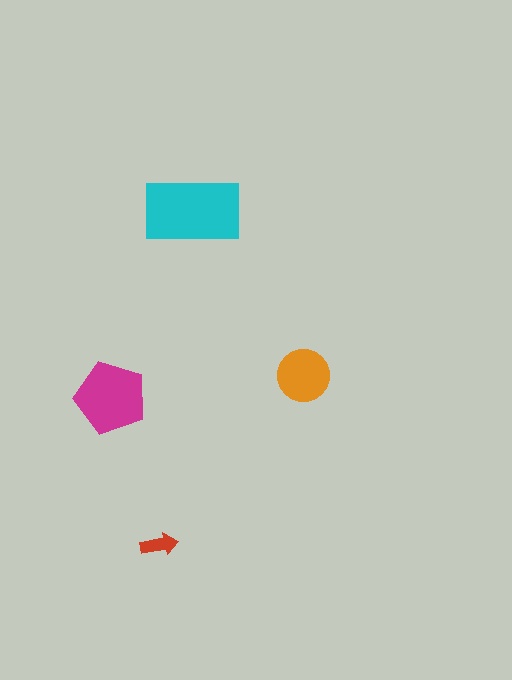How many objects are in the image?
There are 4 objects in the image.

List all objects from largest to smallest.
The cyan rectangle, the magenta pentagon, the orange circle, the red arrow.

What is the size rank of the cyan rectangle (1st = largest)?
1st.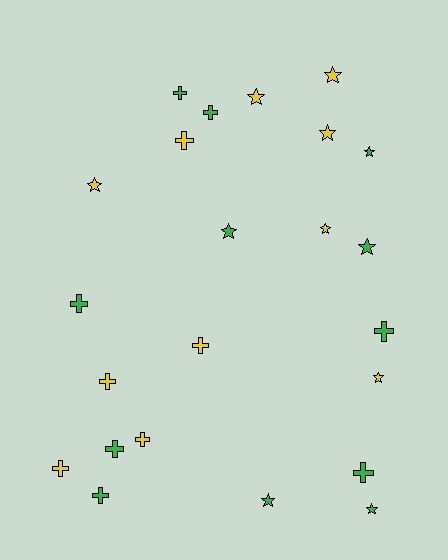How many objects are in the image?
There are 23 objects.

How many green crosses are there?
There are 7 green crosses.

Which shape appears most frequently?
Cross, with 12 objects.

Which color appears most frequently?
Green, with 12 objects.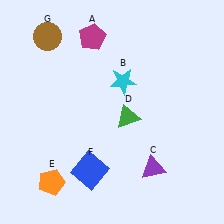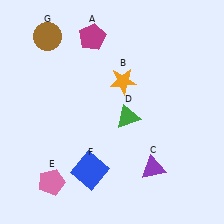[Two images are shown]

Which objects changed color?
B changed from cyan to orange. E changed from orange to pink.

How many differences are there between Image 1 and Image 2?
There are 2 differences between the two images.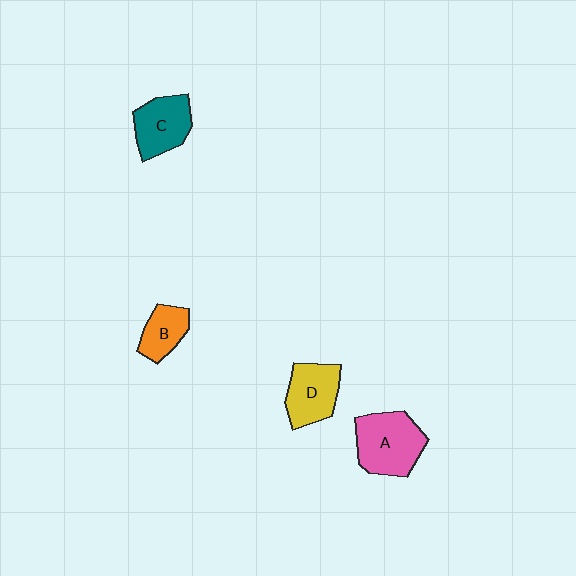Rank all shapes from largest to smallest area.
From largest to smallest: A (pink), D (yellow), C (teal), B (orange).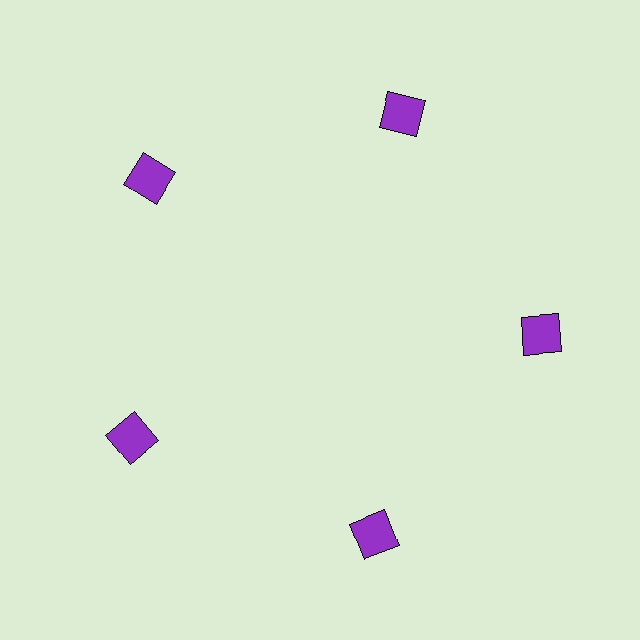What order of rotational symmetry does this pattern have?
This pattern has 5-fold rotational symmetry.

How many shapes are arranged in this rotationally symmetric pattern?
There are 5 shapes, arranged in 5 groups of 1.